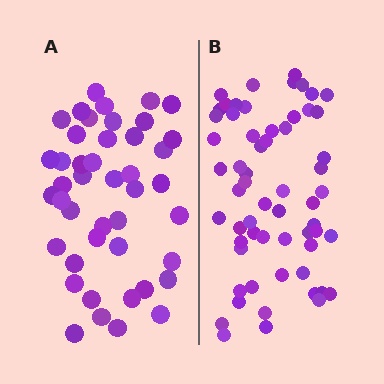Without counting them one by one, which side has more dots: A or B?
Region B (the right region) has more dots.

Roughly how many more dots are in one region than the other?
Region B has approximately 15 more dots than region A.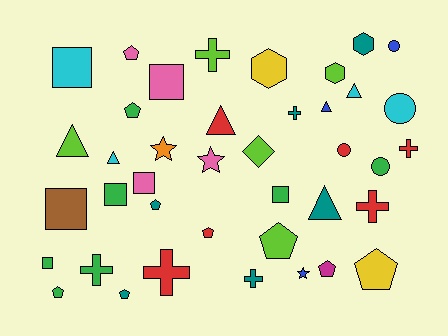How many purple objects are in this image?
There are no purple objects.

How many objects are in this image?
There are 40 objects.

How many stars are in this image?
There are 3 stars.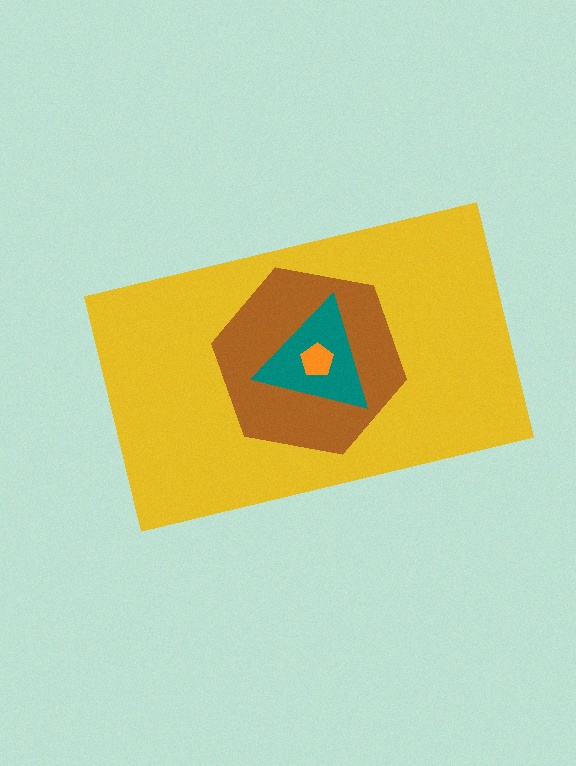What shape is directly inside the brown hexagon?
The teal triangle.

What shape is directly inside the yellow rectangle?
The brown hexagon.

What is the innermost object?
The orange pentagon.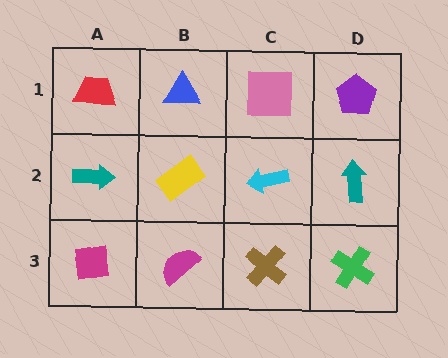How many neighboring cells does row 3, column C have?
3.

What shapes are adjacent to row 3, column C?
A cyan arrow (row 2, column C), a magenta semicircle (row 3, column B), a green cross (row 3, column D).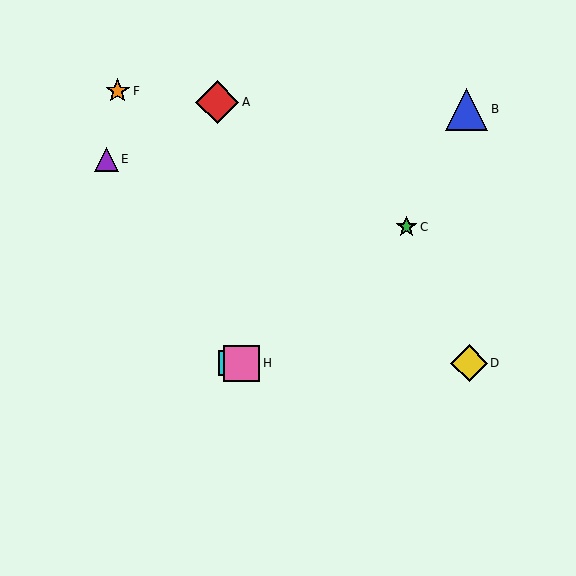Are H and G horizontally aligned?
Yes, both are at y≈363.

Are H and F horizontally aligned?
No, H is at y≈363 and F is at y≈91.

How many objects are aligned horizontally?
3 objects (D, G, H) are aligned horizontally.